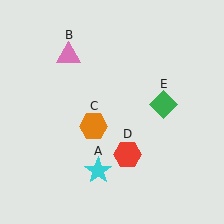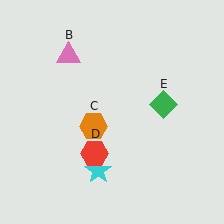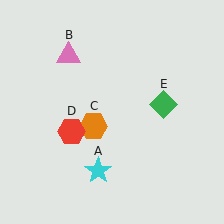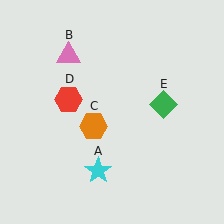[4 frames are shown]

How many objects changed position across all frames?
1 object changed position: red hexagon (object D).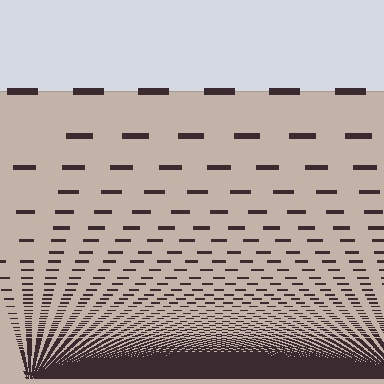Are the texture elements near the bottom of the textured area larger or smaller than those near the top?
Smaller. The gradient is inverted — elements near the bottom are smaller and denser.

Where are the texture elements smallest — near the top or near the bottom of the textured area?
Near the bottom.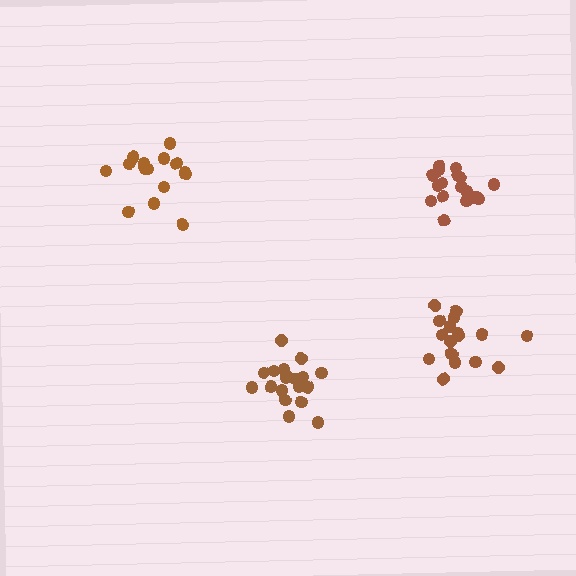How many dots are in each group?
Group 1: 19 dots, Group 2: 19 dots, Group 3: 18 dots, Group 4: 17 dots (73 total).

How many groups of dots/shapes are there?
There are 4 groups.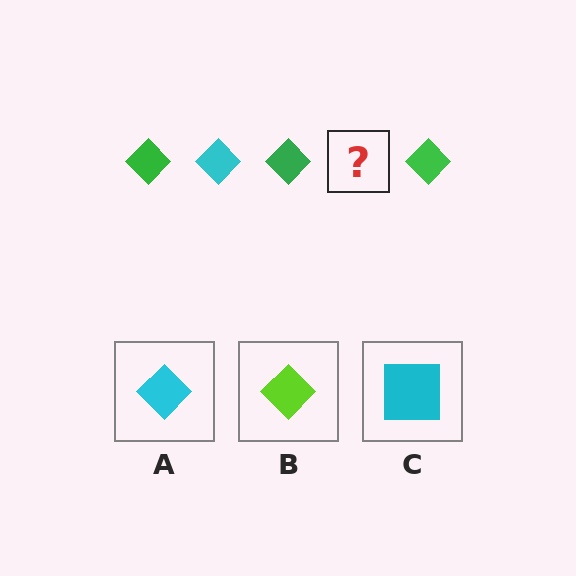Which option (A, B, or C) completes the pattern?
A.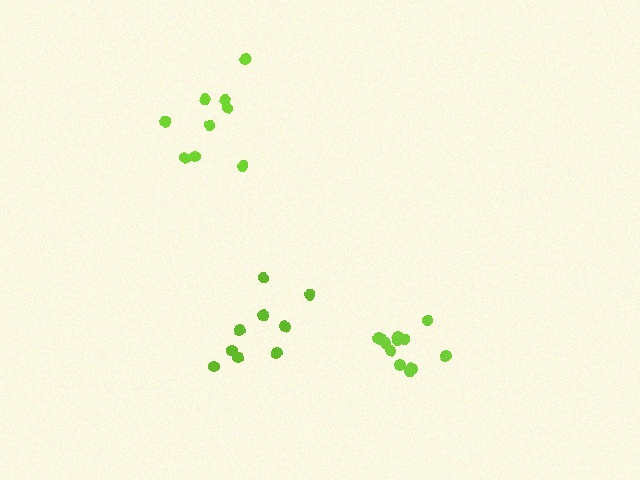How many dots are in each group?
Group 1: 12 dots, Group 2: 9 dots, Group 3: 9 dots (30 total).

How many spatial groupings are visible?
There are 3 spatial groupings.